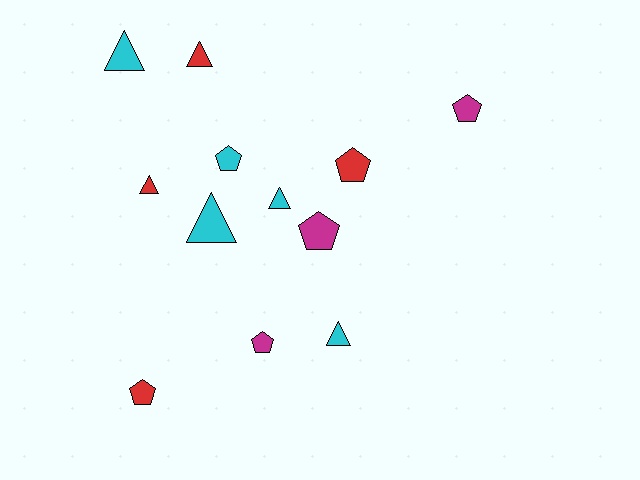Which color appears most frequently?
Cyan, with 5 objects.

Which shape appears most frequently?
Pentagon, with 6 objects.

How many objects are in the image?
There are 12 objects.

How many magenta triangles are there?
There are no magenta triangles.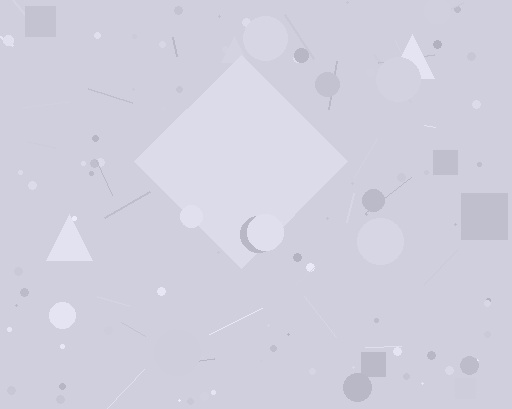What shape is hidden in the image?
A diamond is hidden in the image.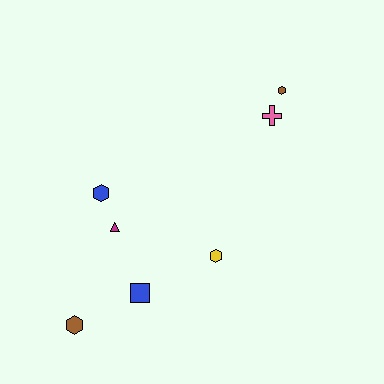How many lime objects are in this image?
There are no lime objects.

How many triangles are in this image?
There is 1 triangle.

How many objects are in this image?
There are 7 objects.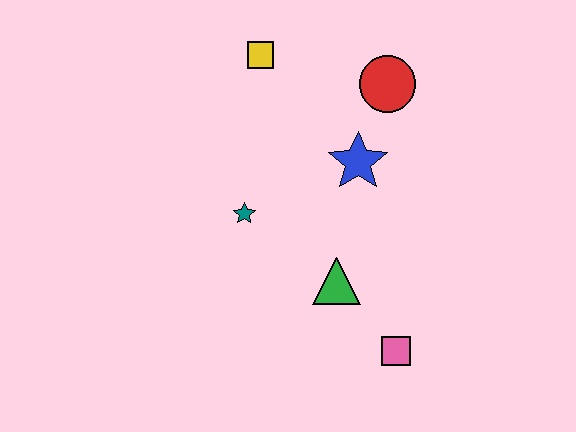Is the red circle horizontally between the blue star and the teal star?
No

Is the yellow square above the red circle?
Yes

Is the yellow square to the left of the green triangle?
Yes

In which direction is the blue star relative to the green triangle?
The blue star is above the green triangle.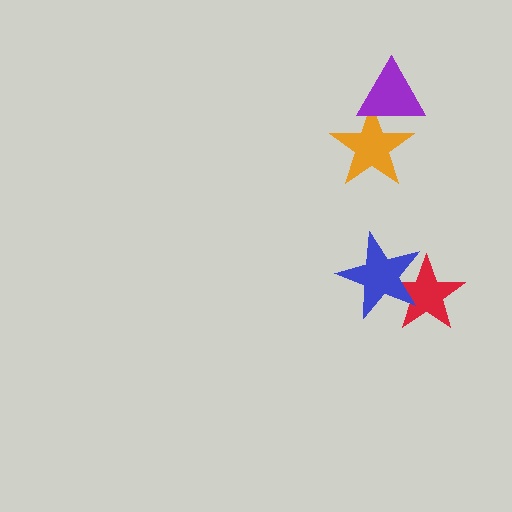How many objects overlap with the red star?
1 object overlaps with the red star.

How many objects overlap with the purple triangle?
1 object overlaps with the purple triangle.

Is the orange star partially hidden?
Yes, it is partially covered by another shape.